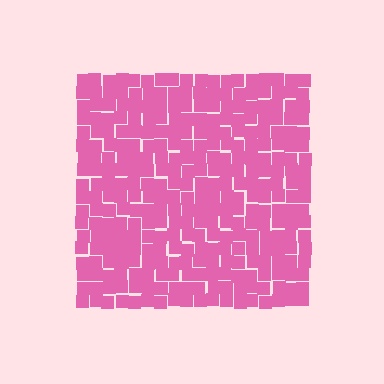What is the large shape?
The large shape is a square.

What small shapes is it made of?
It is made of small squares.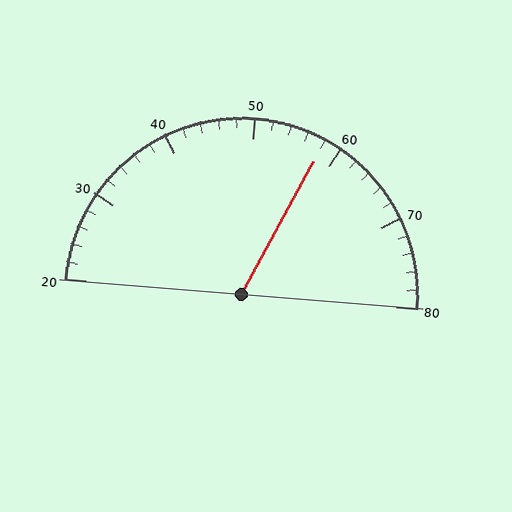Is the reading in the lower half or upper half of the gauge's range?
The reading is in the upper half of the range (20 to 80).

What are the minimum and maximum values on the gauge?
The gauge ranges from 20 to 80.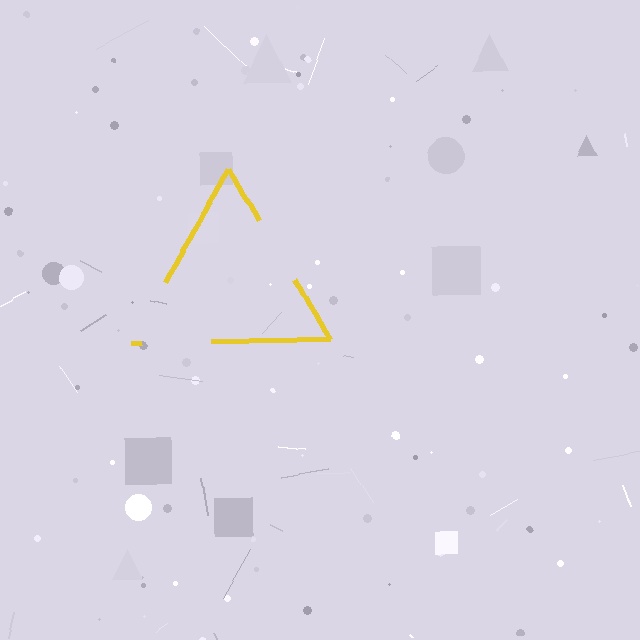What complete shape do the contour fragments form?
The contour fragments form a triangle.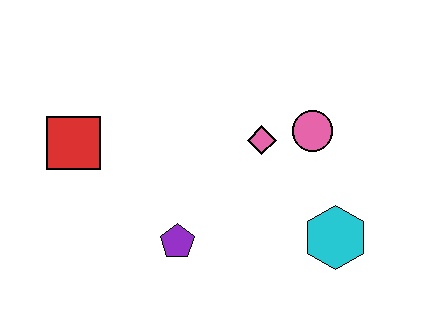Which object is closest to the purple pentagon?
The pink diamond is closest to the purple pentagon.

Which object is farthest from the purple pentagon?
The pink circle is farthest from the purple pentagon.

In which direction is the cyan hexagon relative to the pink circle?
The cyan hexagon is below the pink circle.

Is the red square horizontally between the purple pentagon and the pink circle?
No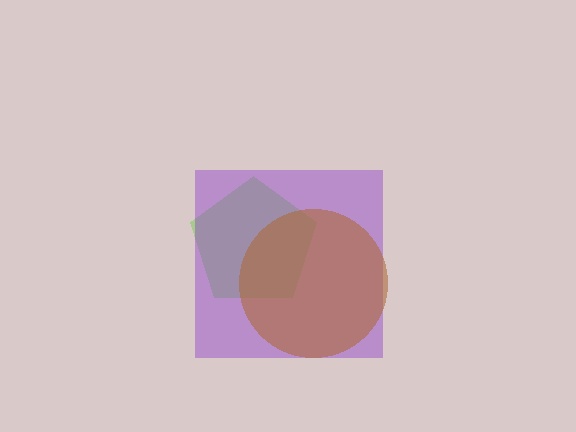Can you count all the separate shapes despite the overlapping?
Yes, there are 3 separate shapes.